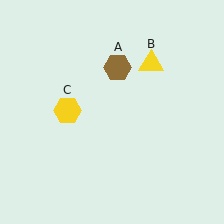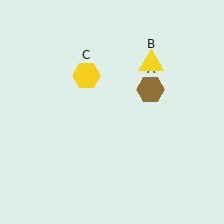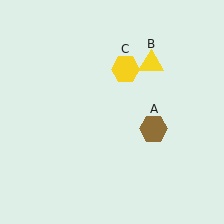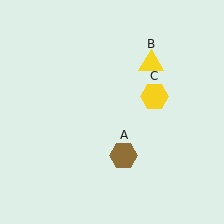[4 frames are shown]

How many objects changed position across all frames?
2 objects changed position: brown hexagon (object A), yellow hexagon (object C).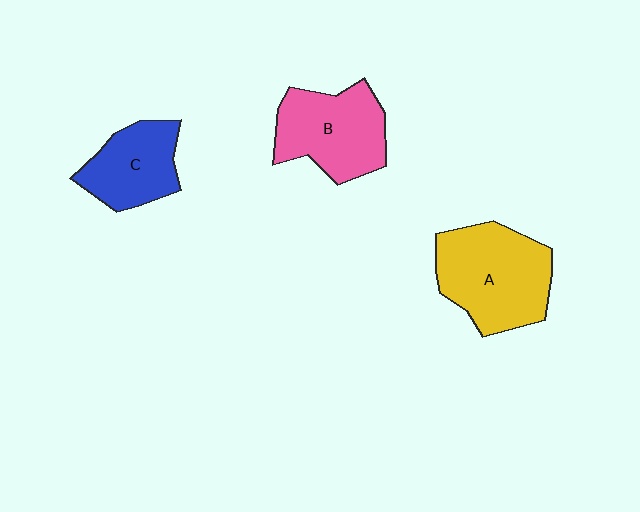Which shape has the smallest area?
Shape C (blue).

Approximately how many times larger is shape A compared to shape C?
Approximately 1.5 times.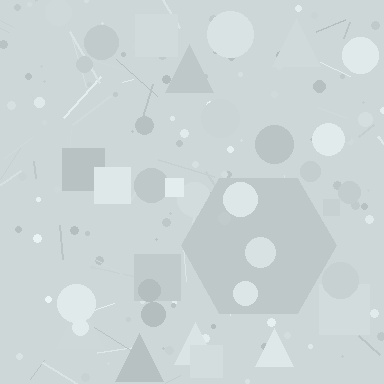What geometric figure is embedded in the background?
A hexagon is embedded in the background.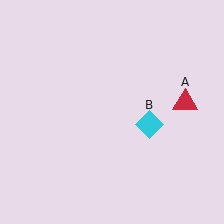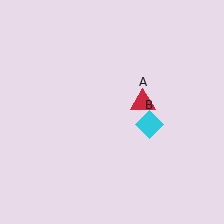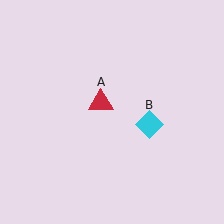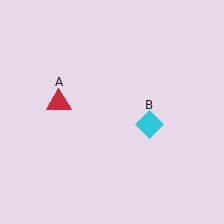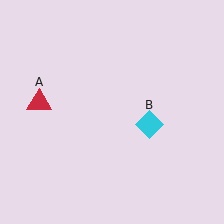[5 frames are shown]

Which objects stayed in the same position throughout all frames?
Cyan diamond (object B) remained stationary.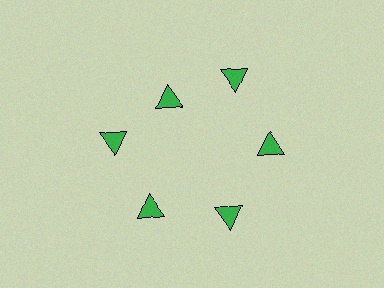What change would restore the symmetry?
The symmetry would be restored by moving it outward, back onto the ring so that all 6 triangles sit at equal angles and equal distance from the center.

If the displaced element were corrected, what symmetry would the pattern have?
It would have 6-fold rotational symmetry — the pattern would map onto itself every 60 degrees.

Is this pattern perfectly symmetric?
No. The 6 green triangles are arranged in a ring, but one element near the 11 o'clock position is pulled inward toward the center, breaking the 6-fold rotational symmetry.